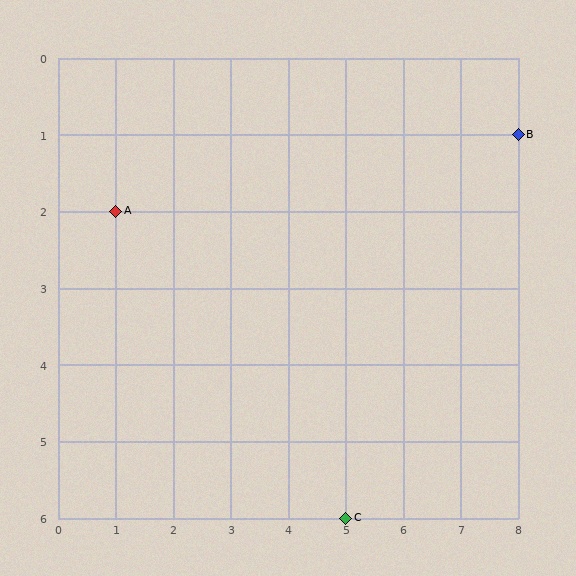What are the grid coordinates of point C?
Point C is at grid coordinates (5, 6).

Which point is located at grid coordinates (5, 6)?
Point C is at (5, 6).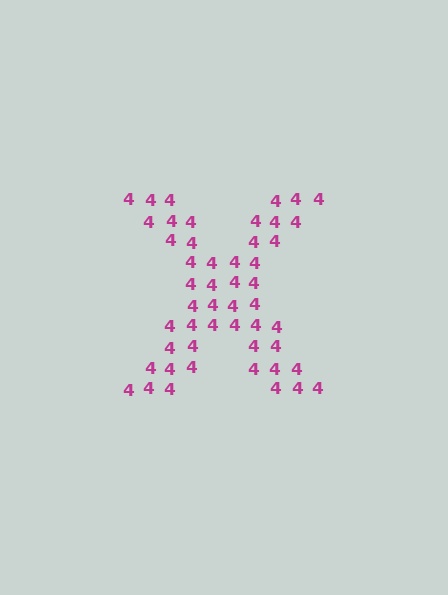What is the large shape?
The large shape is the letter X.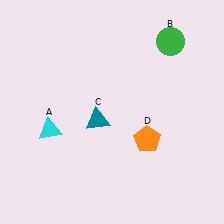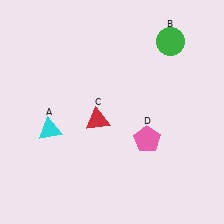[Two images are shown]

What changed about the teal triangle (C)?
In Image 1, C is teal. In Image 2, it changed to red.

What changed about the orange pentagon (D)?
In Image 1, D is orange. In Image 2, it changed to pink.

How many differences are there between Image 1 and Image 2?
There are 2 differences between the two images.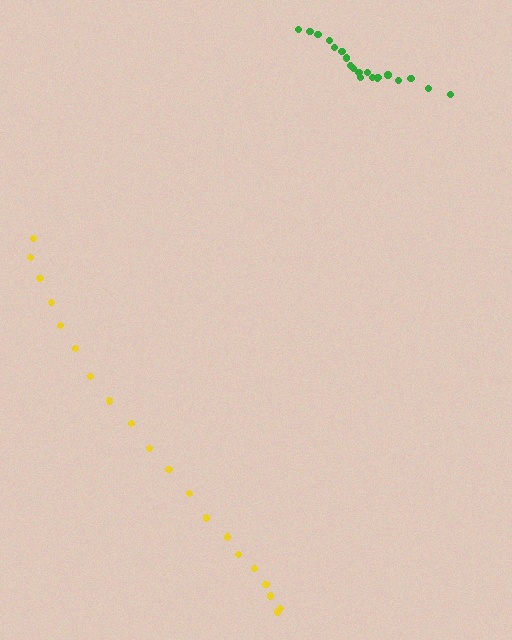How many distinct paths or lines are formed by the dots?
There are 2 distinct paths.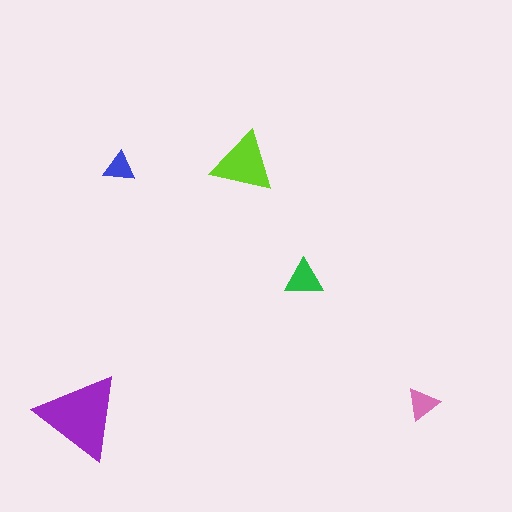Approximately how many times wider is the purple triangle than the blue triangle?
About 3 times wider.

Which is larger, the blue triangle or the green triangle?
The green one.